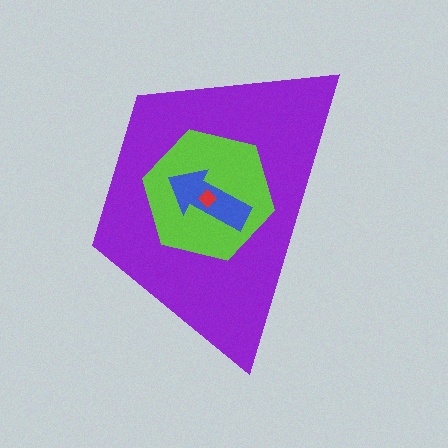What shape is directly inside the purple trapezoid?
The lime hexagon.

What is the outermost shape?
The purple trapezoid.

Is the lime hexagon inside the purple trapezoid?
Yes.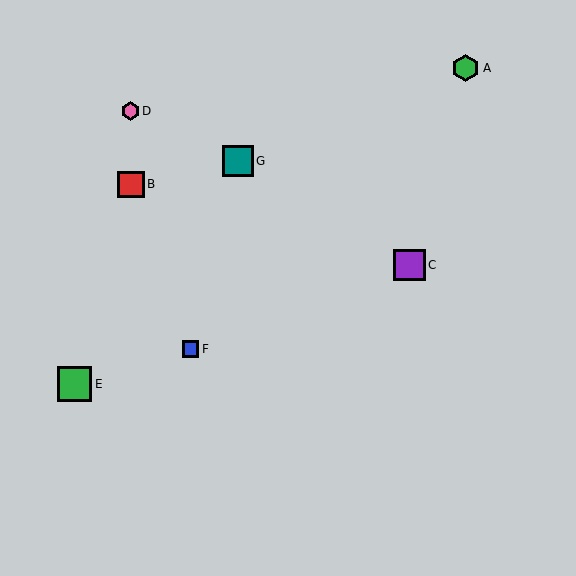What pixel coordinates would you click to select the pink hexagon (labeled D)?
Click at (130, 111) to select the pink hexagon D.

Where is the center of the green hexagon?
The center of the green hexagon is at (466, 68).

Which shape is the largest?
The green square (labeled E) is the largest.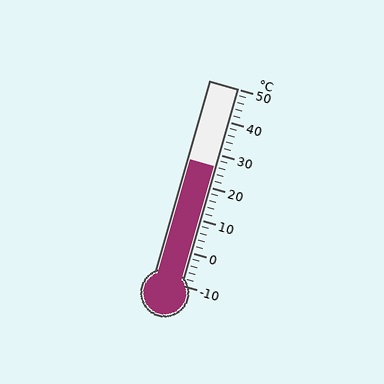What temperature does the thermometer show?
The thermometer shows approximately 26°C.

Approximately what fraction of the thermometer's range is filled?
The thermometer is filled to approximately 60% of its range.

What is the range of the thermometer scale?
The thermometer scale ranges from -10°C to 50°C.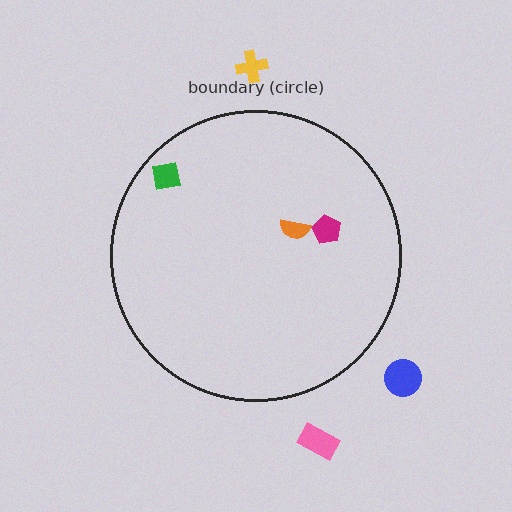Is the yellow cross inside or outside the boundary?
Outside.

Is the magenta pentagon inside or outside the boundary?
Inside.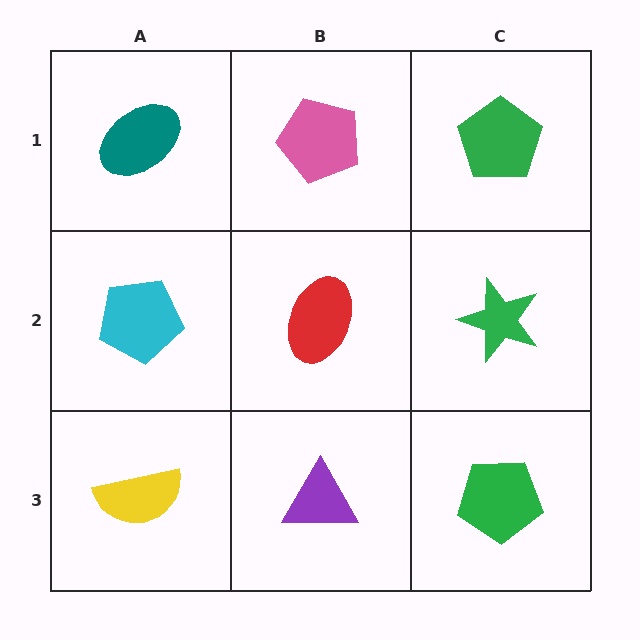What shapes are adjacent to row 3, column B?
A red ellipse (row 2, column B), a yellow semicircle (row 3, column A), a green pentagon (row 3, column C).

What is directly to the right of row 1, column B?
A green pentagon.